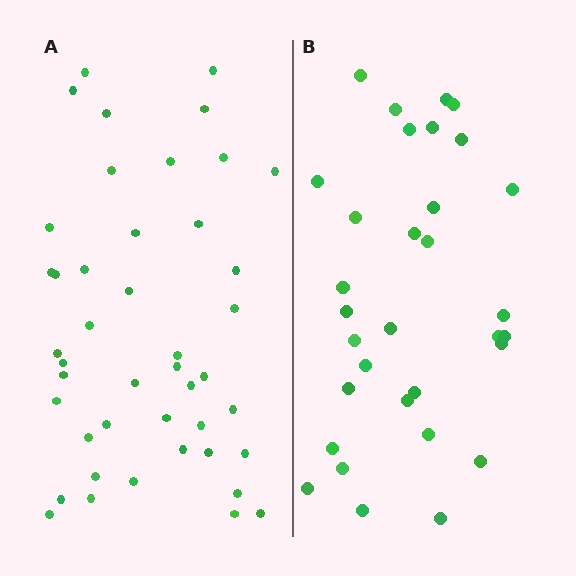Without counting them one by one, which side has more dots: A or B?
Region A (the left region) has more dots.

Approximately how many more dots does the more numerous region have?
Region A has roughly 12 or so more dots than region B.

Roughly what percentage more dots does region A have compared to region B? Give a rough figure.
About 40% more.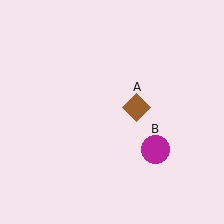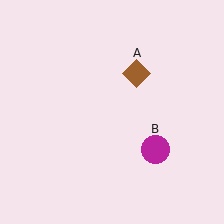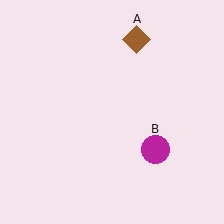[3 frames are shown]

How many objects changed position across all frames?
1 object changed position: brown diamond (object A).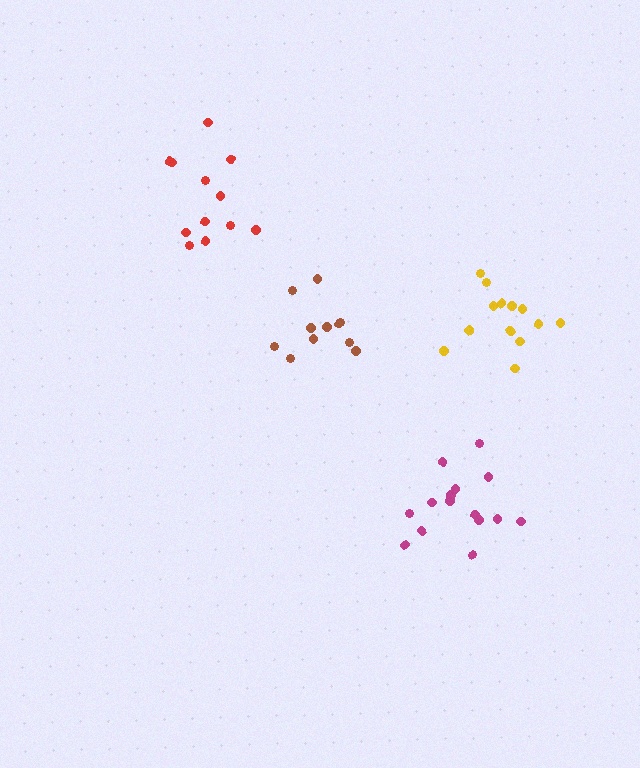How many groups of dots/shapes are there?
There are 4 groups.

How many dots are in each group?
Group 1: 12 dots, Group 2: 13 dots, Group 3: 11 dots, Group 4: 15 dots (51 total).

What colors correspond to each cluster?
The clusters are colored: red, yellow, brown, magenta.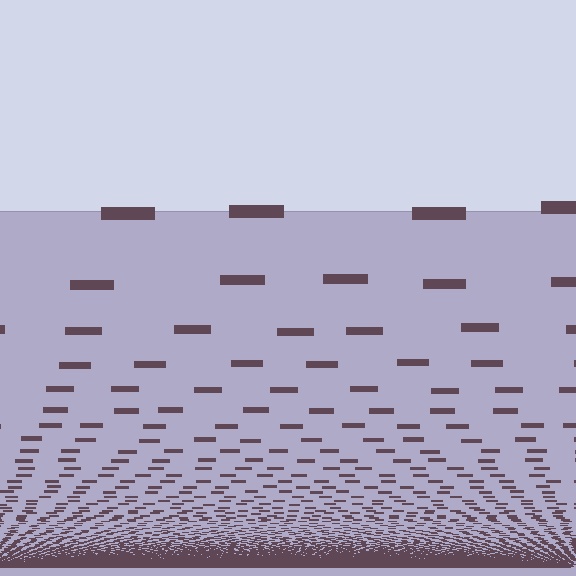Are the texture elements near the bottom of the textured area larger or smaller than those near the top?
Smaller. The gradient is inverted — elements near the bottom are smaller and denser.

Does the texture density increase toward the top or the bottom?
Density increases toward the bottom.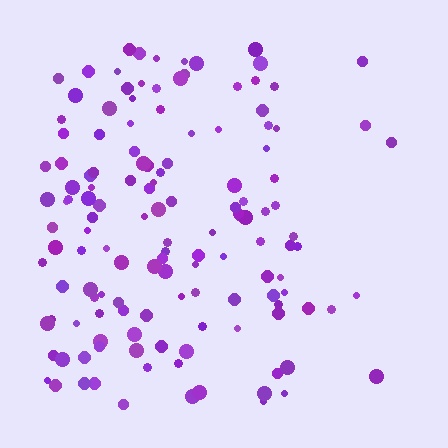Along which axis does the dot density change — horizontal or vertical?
Horizontal.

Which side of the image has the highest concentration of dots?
The left.